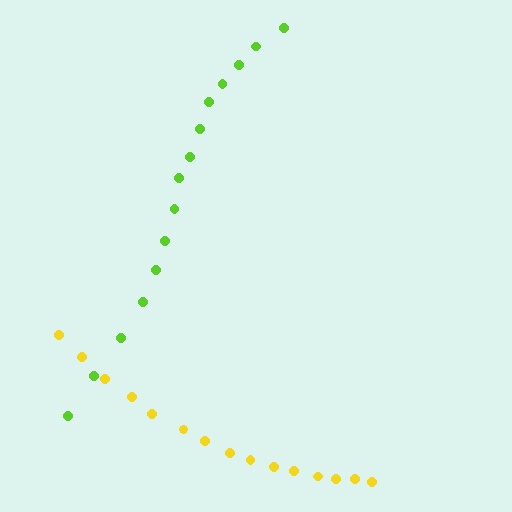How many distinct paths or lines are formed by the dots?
There are 2 distinct paths.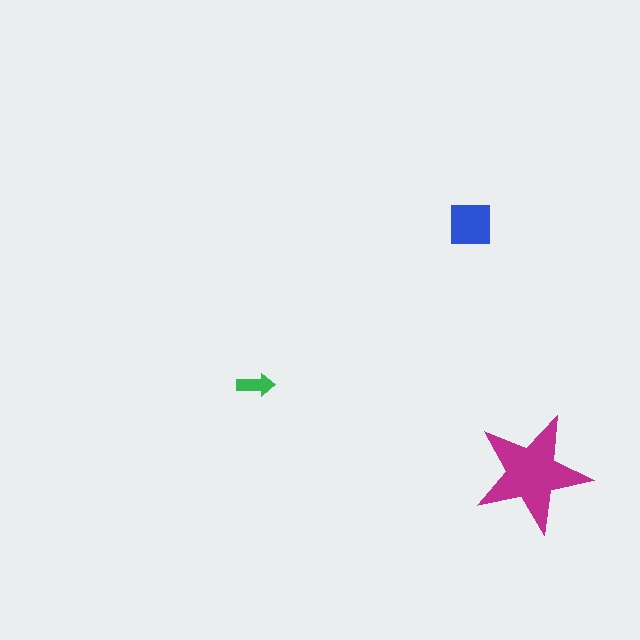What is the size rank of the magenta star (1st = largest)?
1st.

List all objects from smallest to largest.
The green arrow, the blue square, the magenta star.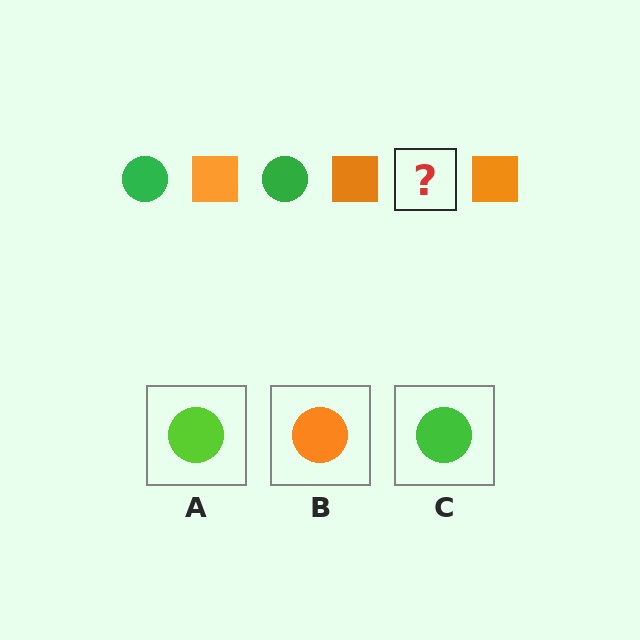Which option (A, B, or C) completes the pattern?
C.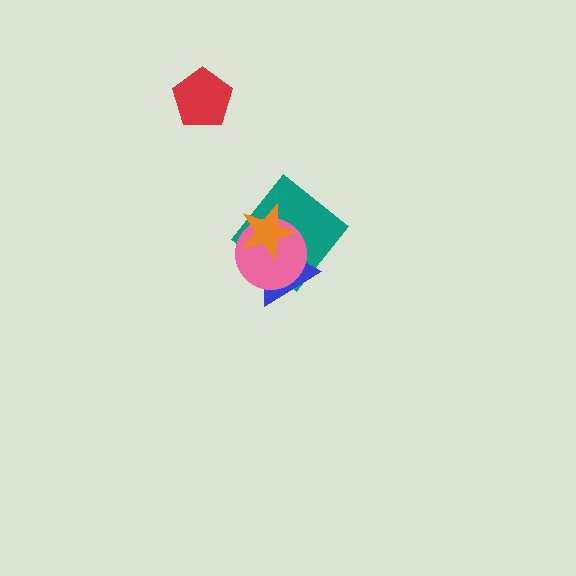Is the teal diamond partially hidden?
Yes, it is partially covered by another shape.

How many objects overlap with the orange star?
3 objects overlap with the orange star.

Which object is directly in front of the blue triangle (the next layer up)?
The pink circle is directly in front of the blue triangle.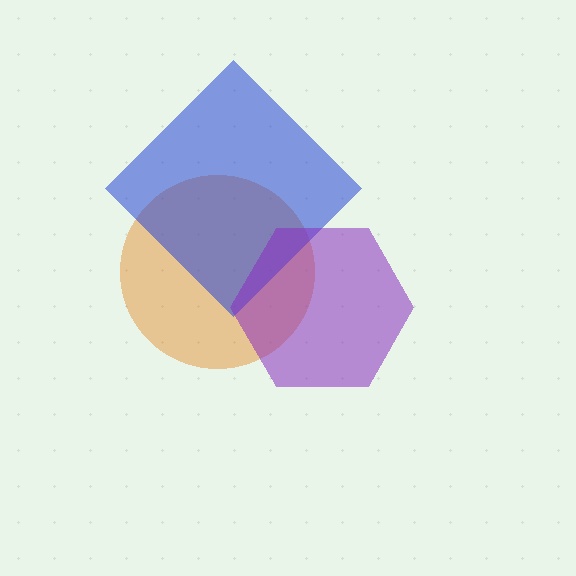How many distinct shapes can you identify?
There are 3 distinct shapes: an orange circle, a blue diamond, a purple hexagon.